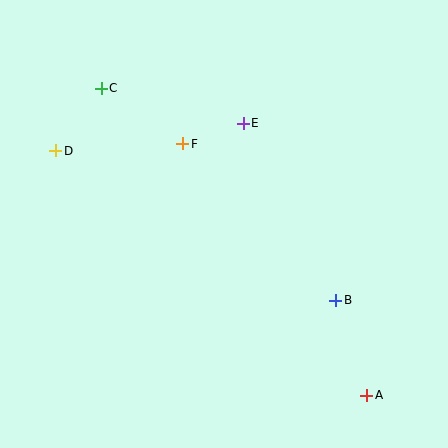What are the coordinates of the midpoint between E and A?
The midpoint between E and A is at (305, 259).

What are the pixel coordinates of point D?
Point D is at (56, 151).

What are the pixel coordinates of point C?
Point C is at (101, 88).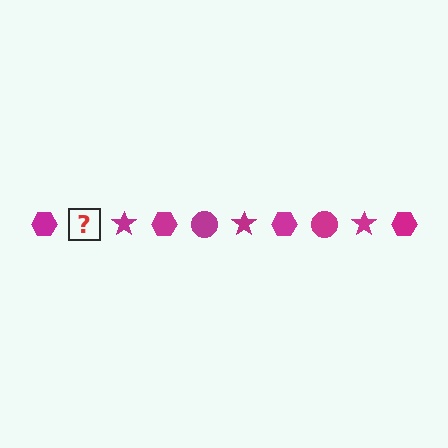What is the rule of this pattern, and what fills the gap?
The rule is that the pattern cycles through hexagon, circle, star shapes in magenta. The gap should be filled with a magenta circle.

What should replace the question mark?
The question mark should be replaced with a magenta circle.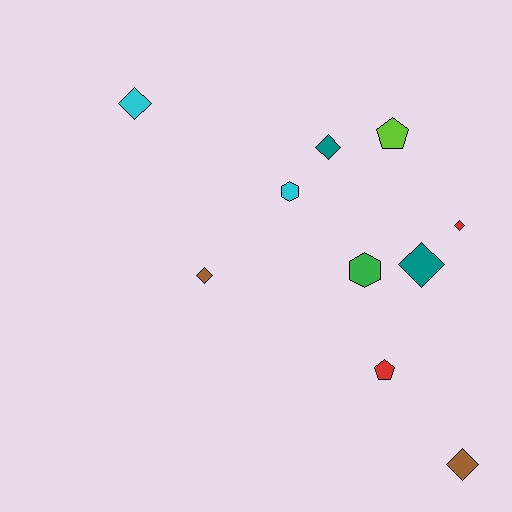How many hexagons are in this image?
There are 2 hexagons.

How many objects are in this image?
There are 10 objects.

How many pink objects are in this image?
There are no pink objects.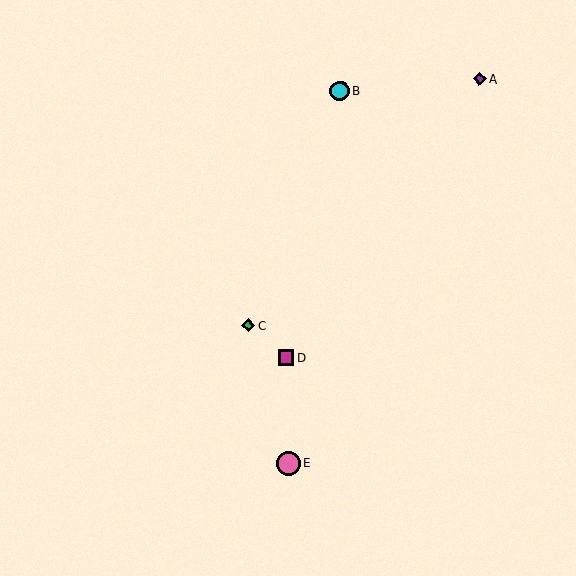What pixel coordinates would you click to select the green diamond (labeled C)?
Click at (248, 326) to select the green diamond C.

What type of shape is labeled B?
Shape B is a cyan circle.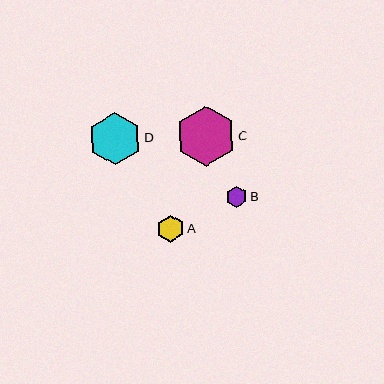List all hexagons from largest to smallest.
From largest to smallest: C, D, A, B.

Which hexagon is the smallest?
Hexagon B is the smallest with a size of approximately 21 pixels.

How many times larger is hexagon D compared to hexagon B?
Hexagon D is approximately 2.5 times the size of hexagon B.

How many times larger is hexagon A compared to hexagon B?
Hexagon A is approximately 1.3 times the size of hexagon B.